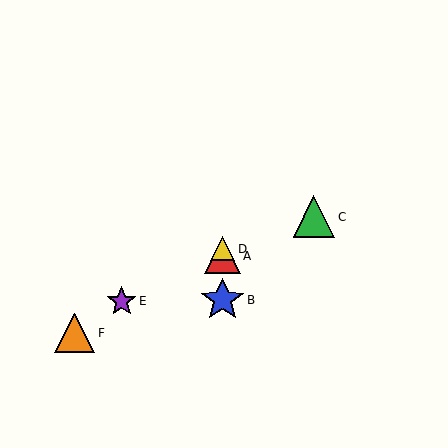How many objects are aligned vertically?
3 objects (A, B, D) are aligned vertically.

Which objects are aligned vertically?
Objects A, B, D are aligned vertically.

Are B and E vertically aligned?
No, B is at x≈223 and E is at x≈122.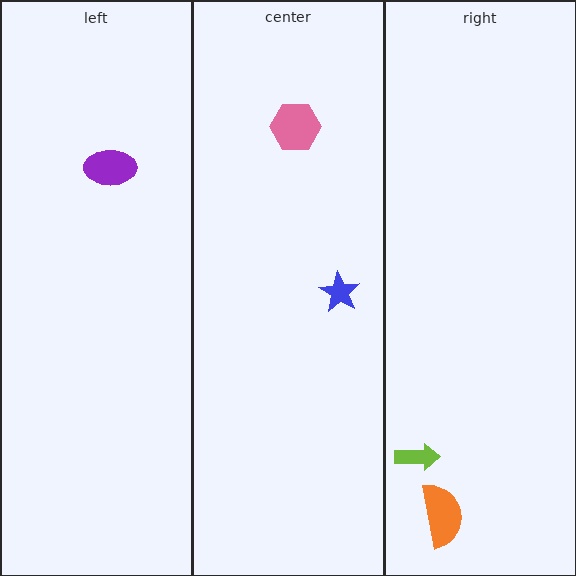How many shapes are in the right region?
2.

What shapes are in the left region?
The purple ellipse.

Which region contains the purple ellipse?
The left region.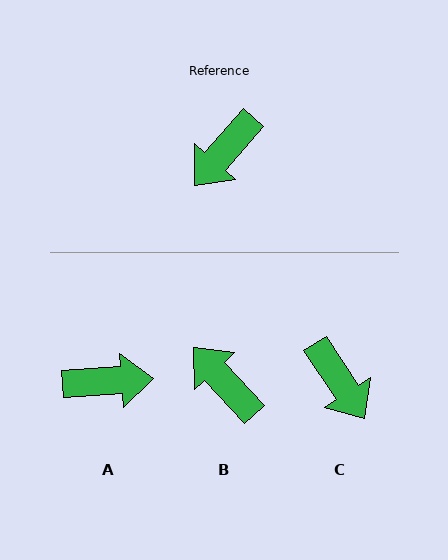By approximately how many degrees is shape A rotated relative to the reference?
Approximately 135 degrees counter-clockwise.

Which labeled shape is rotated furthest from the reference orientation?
A, about 135 degrees away.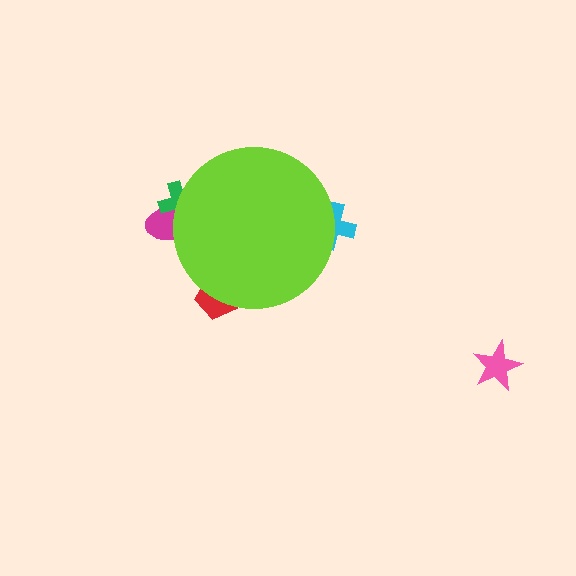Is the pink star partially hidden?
No, the pink star is fully visible.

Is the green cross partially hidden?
Yes, the green cross is partially hidden behind the lime circle.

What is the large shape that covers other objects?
A lime circle.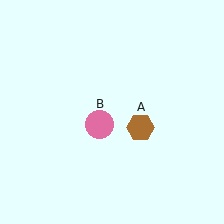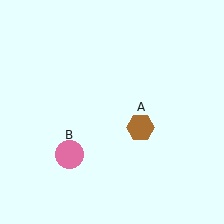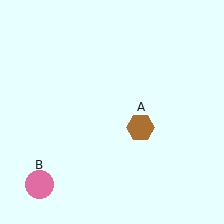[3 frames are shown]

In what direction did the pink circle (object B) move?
The pink circle (object B) moved down and to the left.